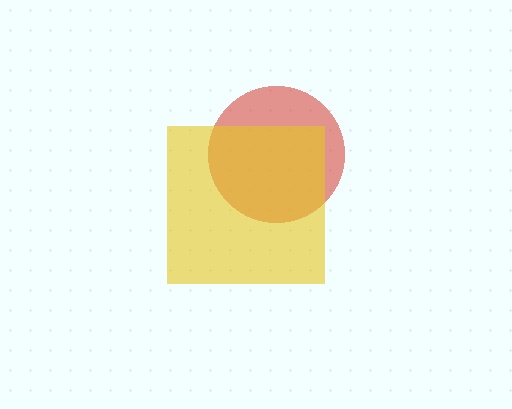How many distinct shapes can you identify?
There are 2 distinct shapes: a red circle, a yellow square.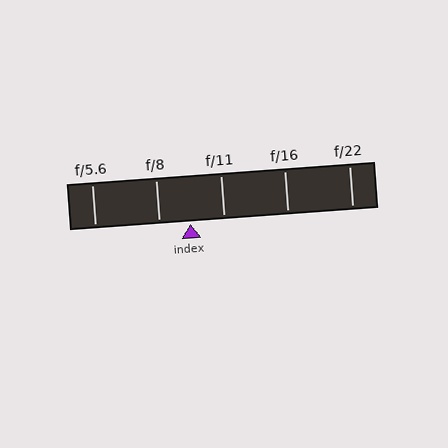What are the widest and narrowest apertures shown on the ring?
The widest aperture shown is f/5.6 and the narrowest is f/22.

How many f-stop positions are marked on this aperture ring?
There are 5 f-stop positions marked.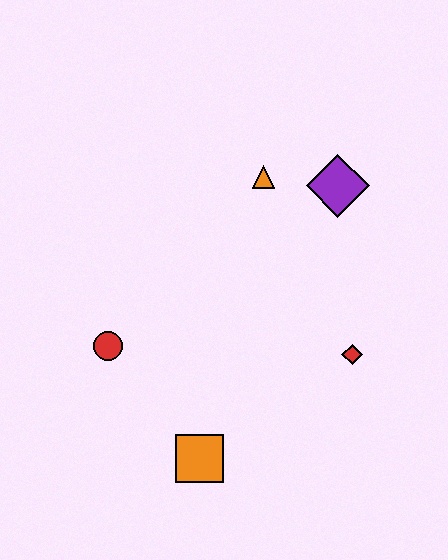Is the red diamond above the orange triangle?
No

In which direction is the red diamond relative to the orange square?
The red diamond is to the right of the orange square.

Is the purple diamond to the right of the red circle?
Yes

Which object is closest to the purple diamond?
The orange triangle is closest to the purple diamond.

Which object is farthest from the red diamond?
The red circle is farthest from the red diamond.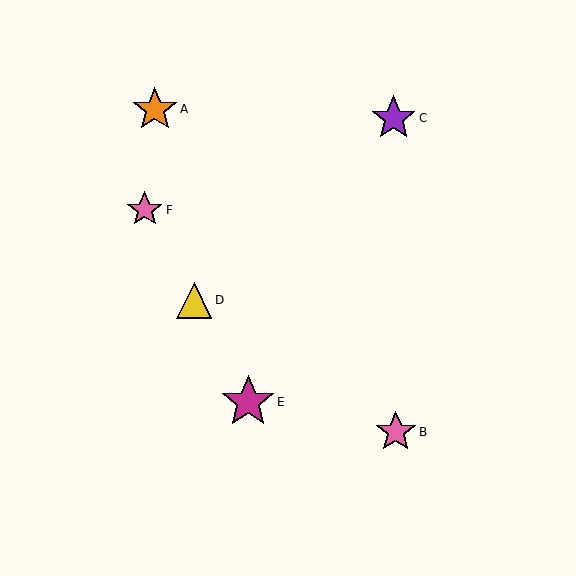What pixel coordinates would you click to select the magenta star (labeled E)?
Click at (248, 402) to select the magenta star E.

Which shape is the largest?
The magenta star (labeled E) is the largest.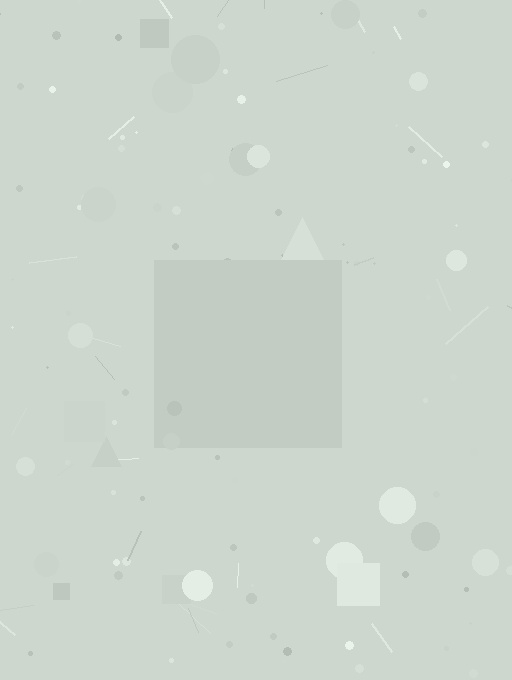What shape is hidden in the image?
A square is hidden in the image.